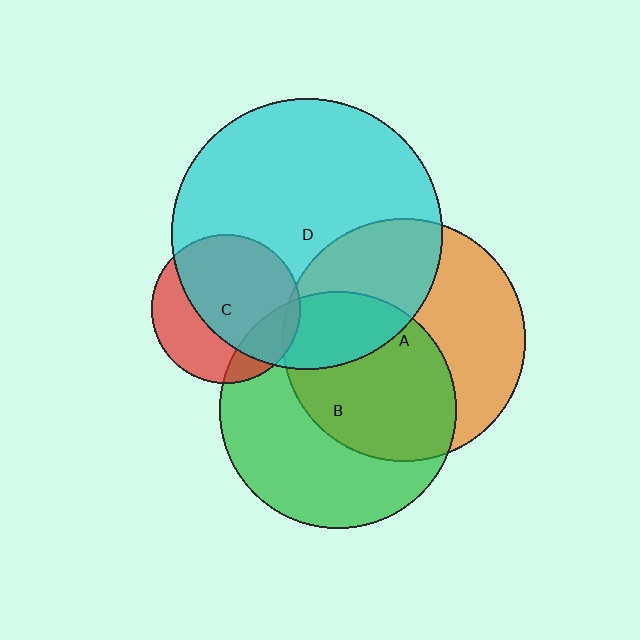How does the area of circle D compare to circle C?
Approximately 3.3 times.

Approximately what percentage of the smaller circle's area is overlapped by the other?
Approximately 20%.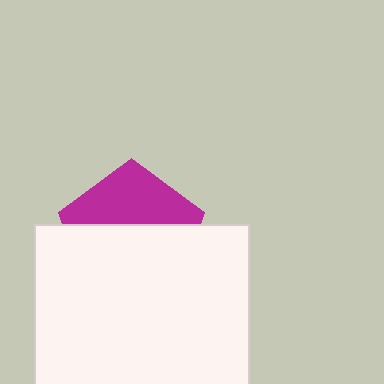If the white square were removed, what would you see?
You would see the complete magenta pentagon.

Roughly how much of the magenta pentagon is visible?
A small part of it is visible (roughly 39%).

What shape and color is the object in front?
The object in front is a white square.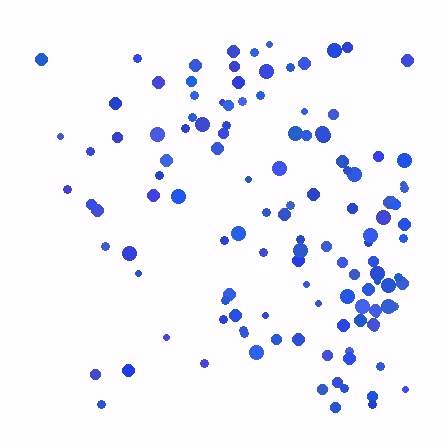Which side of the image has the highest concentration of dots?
The right.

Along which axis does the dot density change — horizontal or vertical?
Horizontal.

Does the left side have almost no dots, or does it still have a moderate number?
Still a moderate number, just noticeably fewer than the right.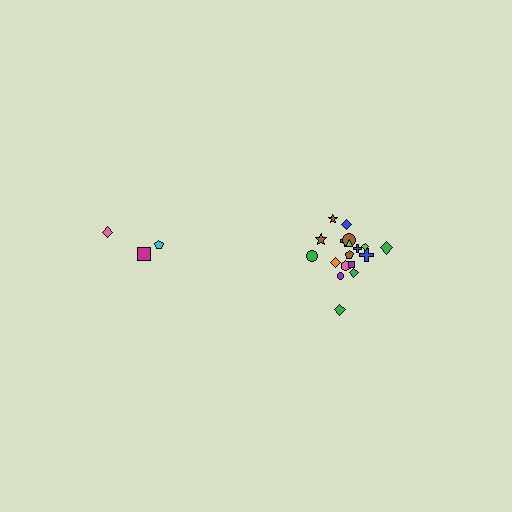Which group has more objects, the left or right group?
The right group.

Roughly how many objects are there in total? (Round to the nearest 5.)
Roughly 20 objects in total.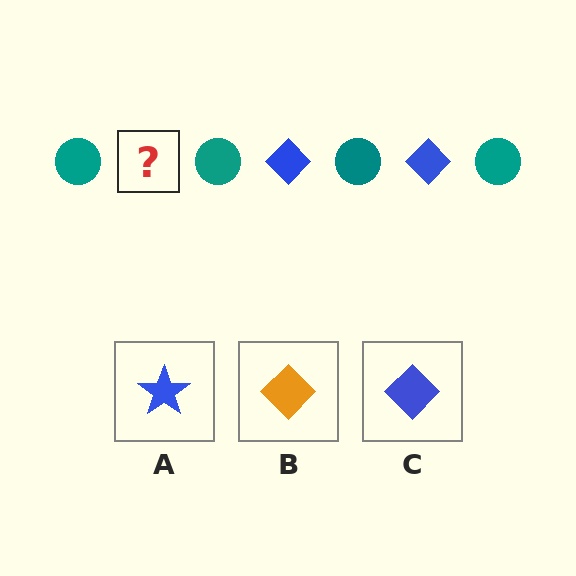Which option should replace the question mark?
Option C.